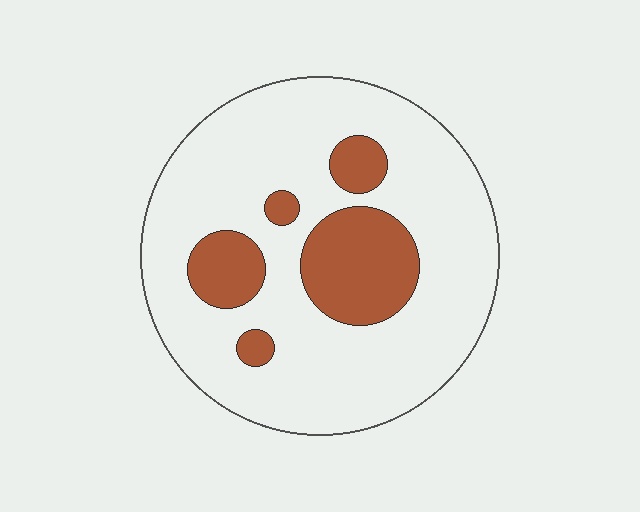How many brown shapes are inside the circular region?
5.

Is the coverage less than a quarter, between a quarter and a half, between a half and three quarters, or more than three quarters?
Less than a quarter.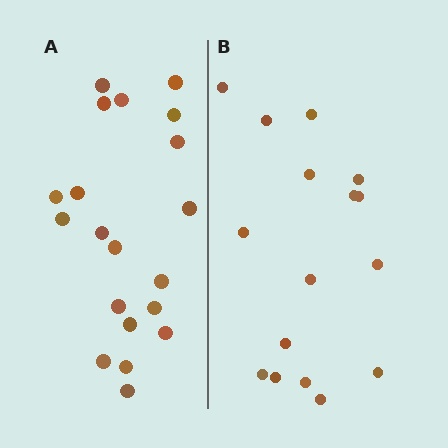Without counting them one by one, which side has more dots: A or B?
Region A (the left region) has more dots.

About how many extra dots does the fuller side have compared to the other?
Region A has about 4 more dots than region B.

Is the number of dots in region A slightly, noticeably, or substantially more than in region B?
Region A has noticeably more, but not dramatically so. The ratio is roughly 1.2 to 1.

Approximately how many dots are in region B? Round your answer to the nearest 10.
About 20 dots. (The exact count is 16, which rounds to 20.)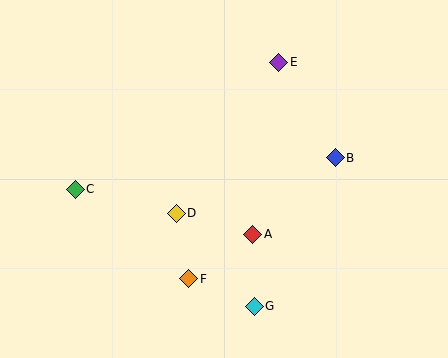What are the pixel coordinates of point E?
Point E is at (279, 62).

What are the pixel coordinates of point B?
Point B is at (335, 158).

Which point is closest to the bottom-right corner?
Point G is closest to the bottom-right corner.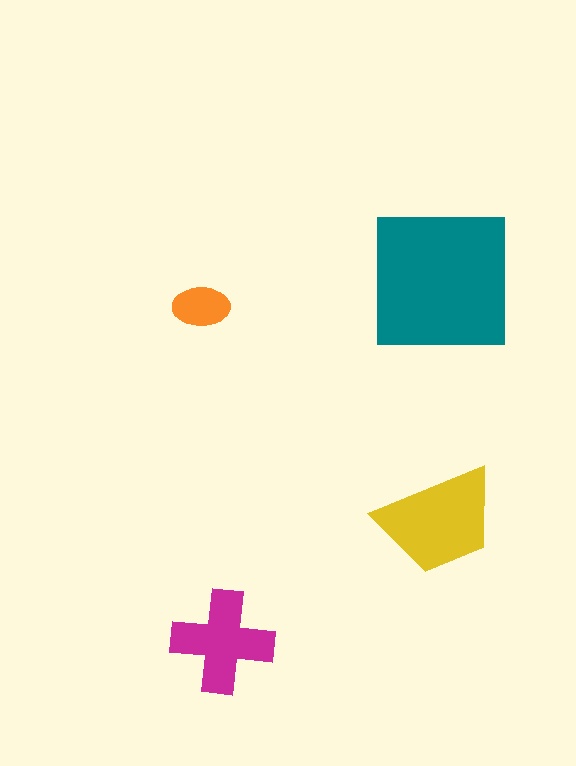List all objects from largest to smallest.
The teal square, the yellow trapezoid, the magenta cross, the orange ellipse.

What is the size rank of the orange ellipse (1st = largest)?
4th.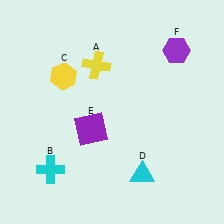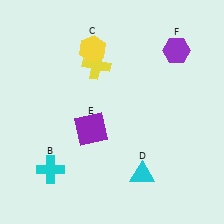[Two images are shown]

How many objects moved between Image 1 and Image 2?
1 object moved between the two images.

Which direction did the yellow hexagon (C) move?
The yellow hexagon (C) moved right.